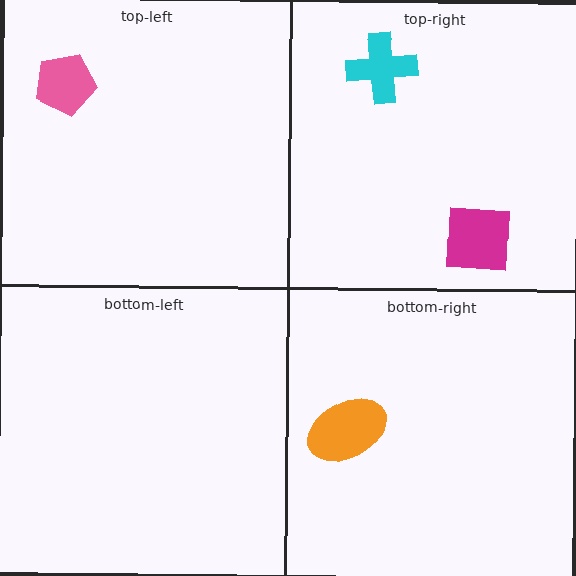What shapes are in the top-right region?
The magenta square, the cyan cross.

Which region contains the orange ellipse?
The bottom-right region.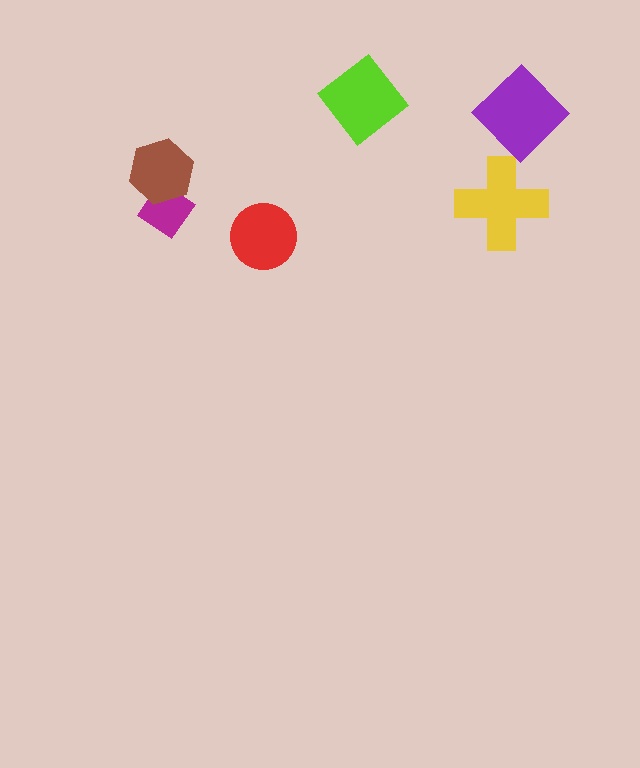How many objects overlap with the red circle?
0 objects overlap with the red circle.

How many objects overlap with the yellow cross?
0 objects overlap with the yellow cross.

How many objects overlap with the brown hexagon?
1 object overlaps with the brown hexagon.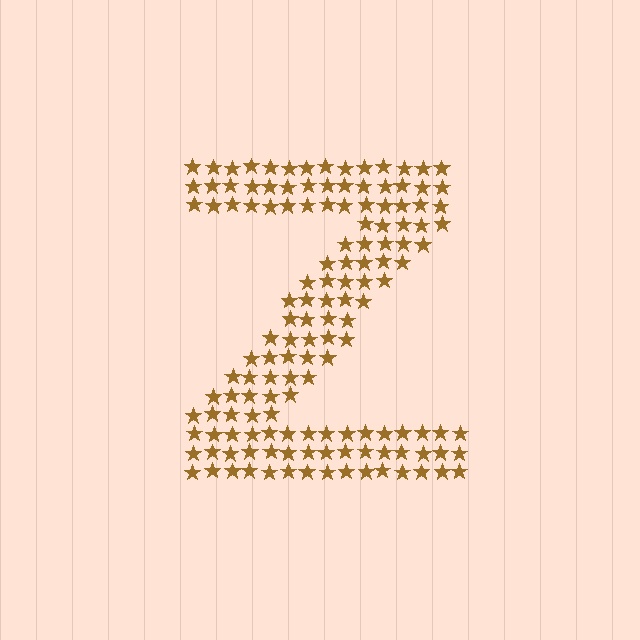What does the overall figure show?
The overall figure shows the letter Z.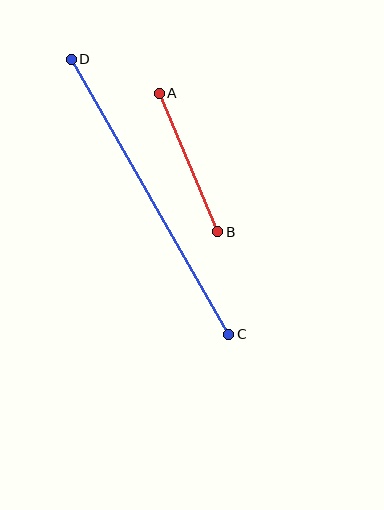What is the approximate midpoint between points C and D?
The midpoint is at approximately (150, 197) pixels.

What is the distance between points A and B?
The distance is approximately 150 pixels.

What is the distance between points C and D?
The distance is approximately 317 pixels.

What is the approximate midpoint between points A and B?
The midpoint is at approximately (188, 162) pixels.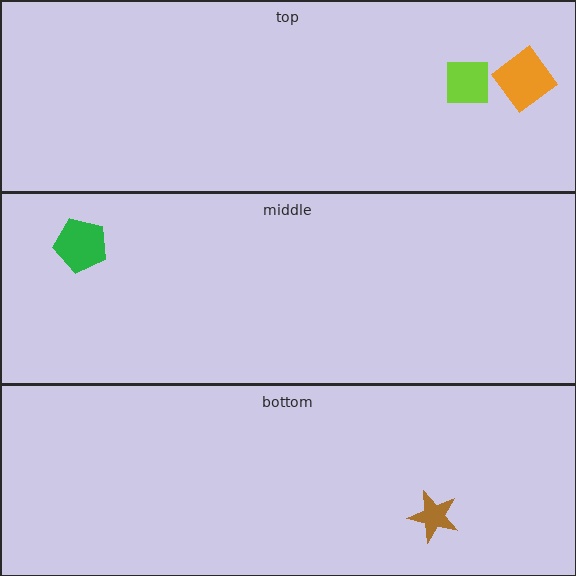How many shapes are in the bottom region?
1.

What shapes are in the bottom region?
The brown star.